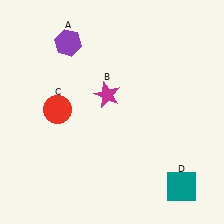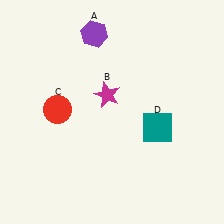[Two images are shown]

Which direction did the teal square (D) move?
The teal square (D) moved up.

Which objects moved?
The objects that moved are: the purple hexagon (A), the teal square (D).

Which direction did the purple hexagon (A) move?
The purple hexagon (A) moved right.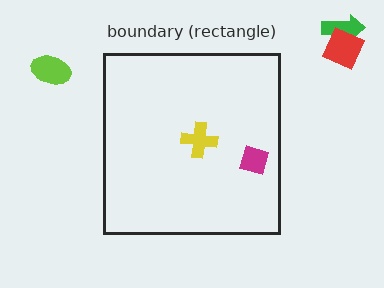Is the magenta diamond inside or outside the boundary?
Inside.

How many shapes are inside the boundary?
2 inside, 3 outside.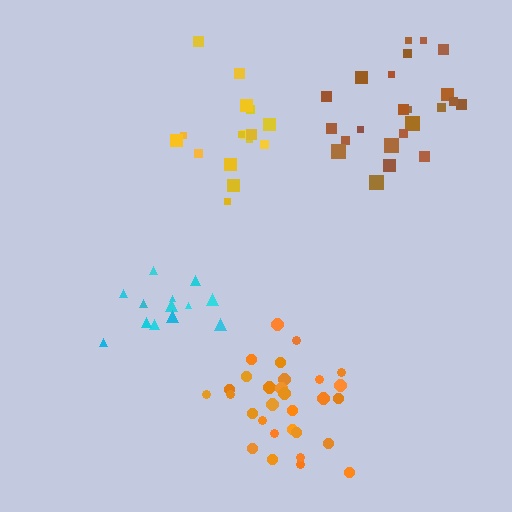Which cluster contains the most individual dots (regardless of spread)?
Orange (31).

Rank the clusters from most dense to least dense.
orange, yellow, cyan, brown.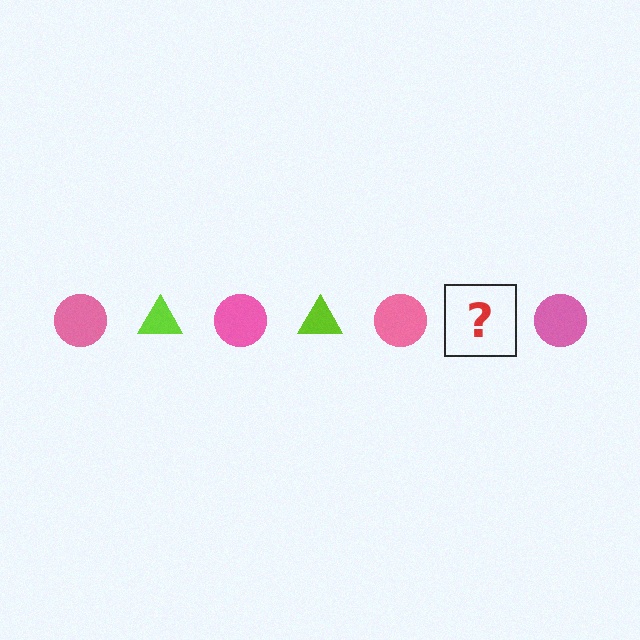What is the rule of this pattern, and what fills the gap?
The rule is that the pattern alternates between pink circle and lime triangle. The gap should be filled with a lime triangle.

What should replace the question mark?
The question mark should be replaced with a lime triangle.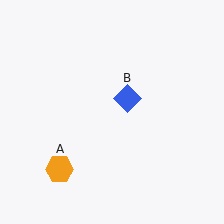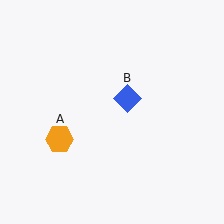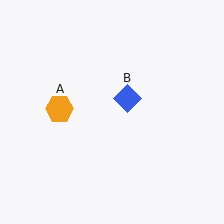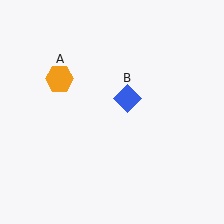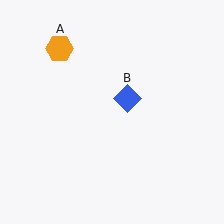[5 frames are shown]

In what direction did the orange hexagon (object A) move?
The orange hexagon (object A) moved up.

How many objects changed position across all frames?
1 object changed position: orange hexagon (object A).